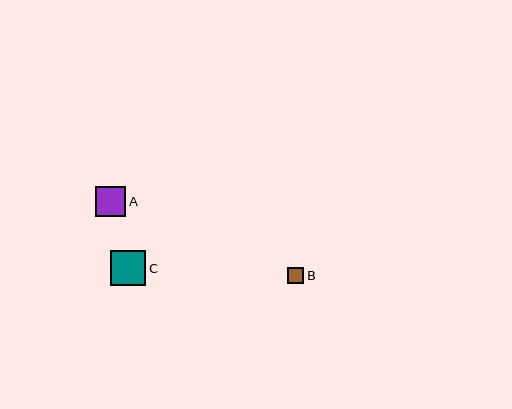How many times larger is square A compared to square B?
Square A is approximately 1.9 times the size of square B.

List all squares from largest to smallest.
From largest to smallest: C, A, B.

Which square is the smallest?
Square B is the smallest with a size of approximately 16 pixels.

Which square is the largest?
Square C is the largest with a size of approximately 35 pixels.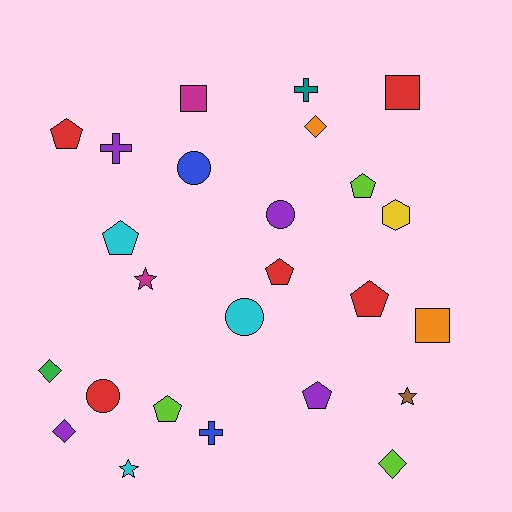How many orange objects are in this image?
There are 2 orange objects.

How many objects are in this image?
There are 25 objects.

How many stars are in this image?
There are 3 stars.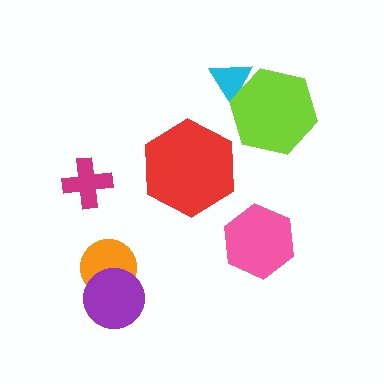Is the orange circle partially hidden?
Yes, it is partially covered by another shape.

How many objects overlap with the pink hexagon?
0 objects overlap with the pink hexagon.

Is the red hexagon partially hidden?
No, no other shape covers it.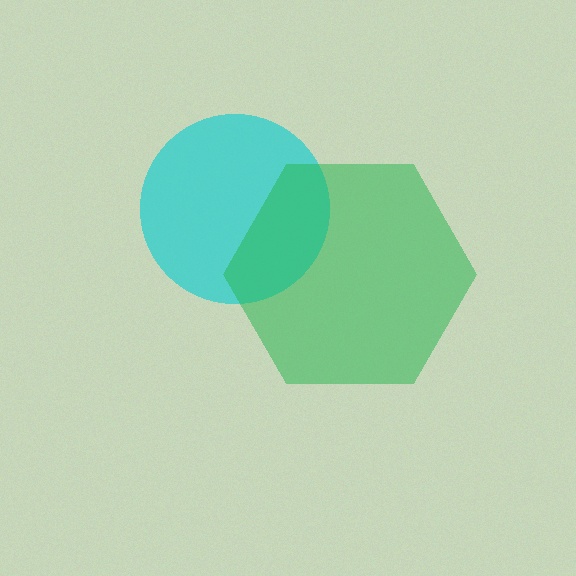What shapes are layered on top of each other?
The layered shapes are: a cyan circle, a green hexagon.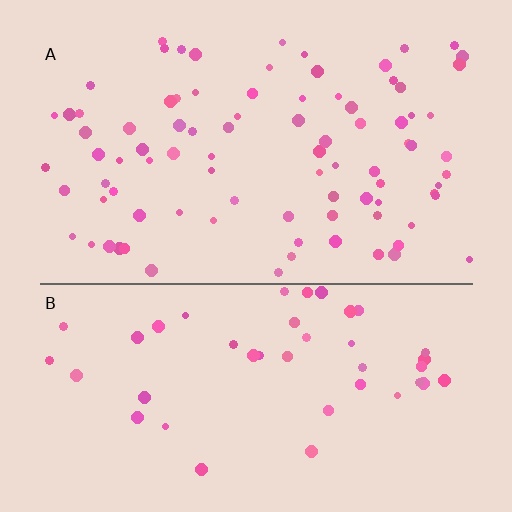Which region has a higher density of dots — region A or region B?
A (the top).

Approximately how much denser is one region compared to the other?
Approximately 2.0× — region A over region B.